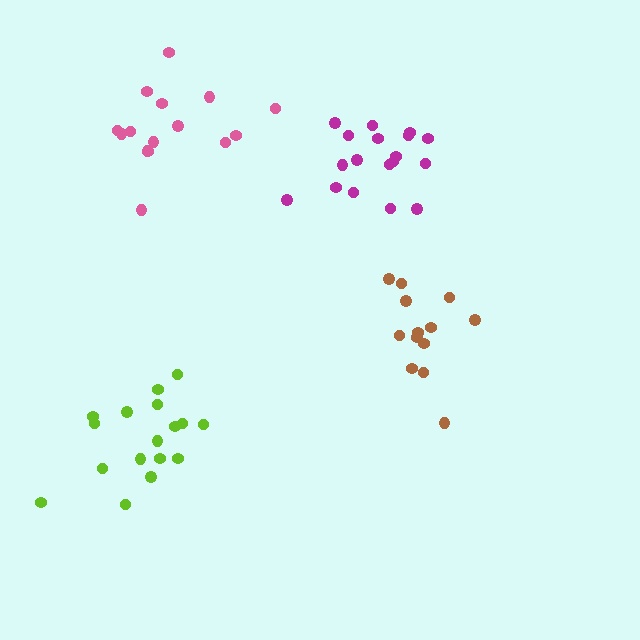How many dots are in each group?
Group 1: 15 dots, Group 2: 17 dots, Group 3: 18 dots, Group 4: 13 dots (63 total).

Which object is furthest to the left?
The lime cluster is leftmost.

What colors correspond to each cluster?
The clusters are colored: pink, lime, magenta, brown.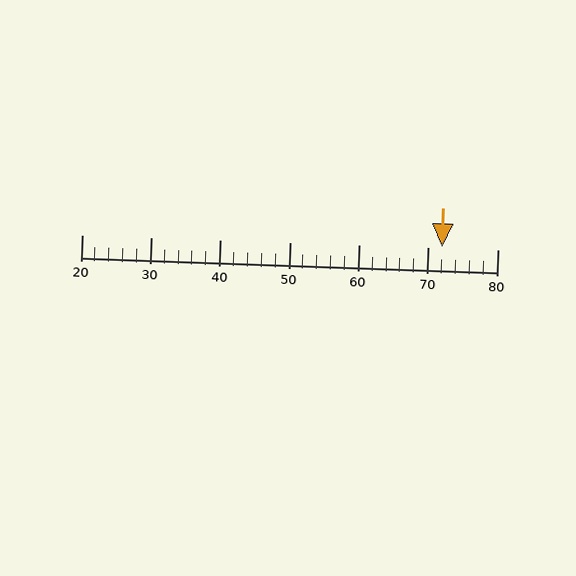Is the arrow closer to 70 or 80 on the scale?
The arrow is closer to 70.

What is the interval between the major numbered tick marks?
The major tick marks are spaced 10 units apart.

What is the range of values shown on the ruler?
The ruler shows values from 20 to 80.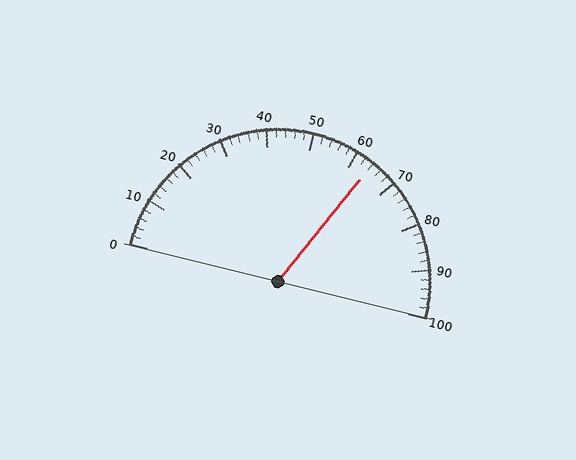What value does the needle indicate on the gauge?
The needle indicates approximately 64.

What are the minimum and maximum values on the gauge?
The gauge ranges from 0 to 100.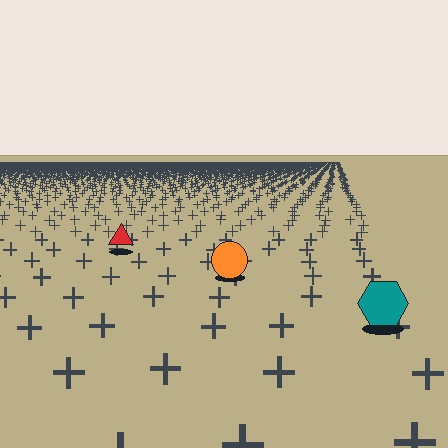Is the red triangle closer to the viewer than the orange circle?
No. The orange circle is closer — you can tell from the texture gradient: the ground texture is coarser near it.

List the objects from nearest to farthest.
From nearest to farthest: the teal hexagon, the orange circle, the red triangle.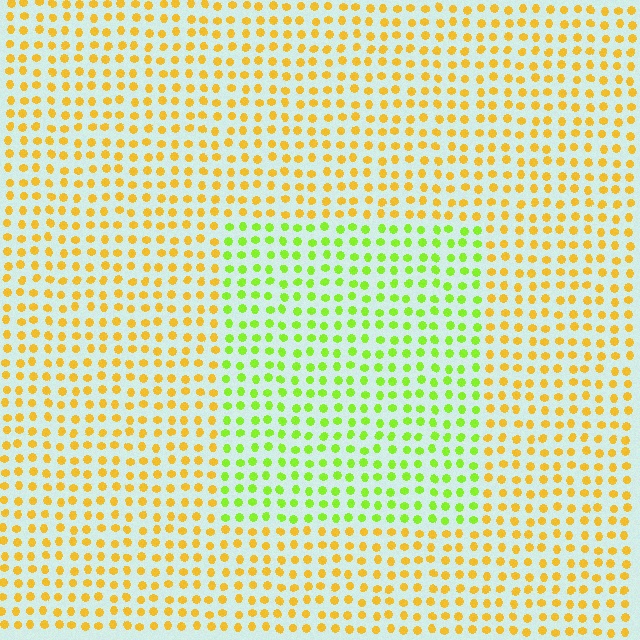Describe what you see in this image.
The image is filled with small yellow elements in a uniform arrangement. A rectangle-shaped region is visible where the elements are tinted to a slightly different hue, forming a subtle color boundary.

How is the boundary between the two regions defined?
The boundary is defined purely by a slight shift in hue (about 49 degrees). Spacing, size, and orientation are identical on both sides.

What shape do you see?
I see a rectangle.